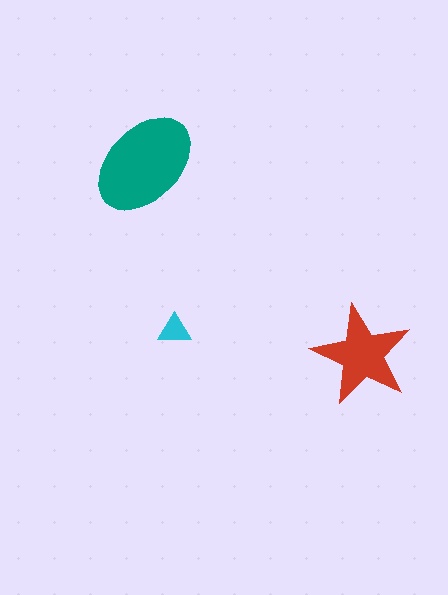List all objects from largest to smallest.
The teal ellipse, the red star, the cyan triangle.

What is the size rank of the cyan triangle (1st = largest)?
3rd.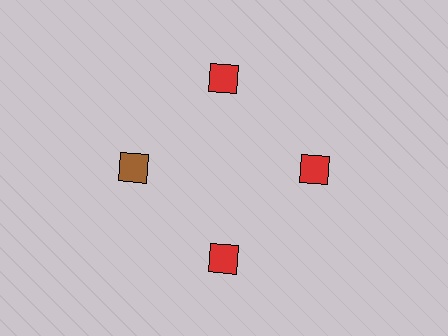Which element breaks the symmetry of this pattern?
The brown diamond at roughly the 9 o'clock position breaks the symmetry. All other shapes are red diamonds.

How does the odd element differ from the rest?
It has a different color: brown instead of red.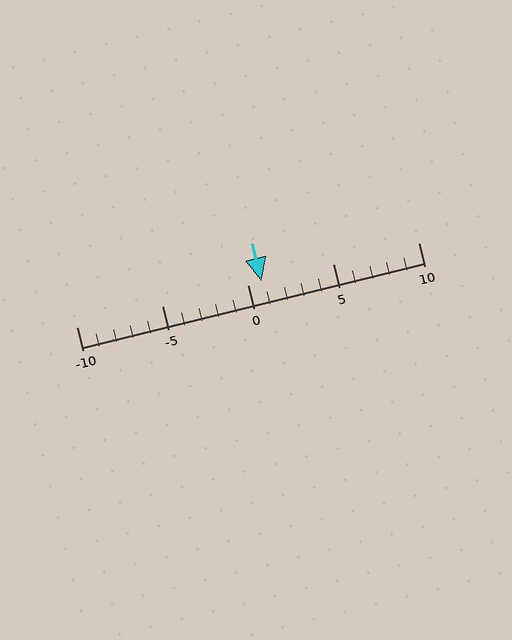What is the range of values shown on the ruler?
The ruler shows values from -10 to 10.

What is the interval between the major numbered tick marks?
The major tick marks are spaced 5 units apart.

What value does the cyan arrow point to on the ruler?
The cyan arrow points to approximately 1.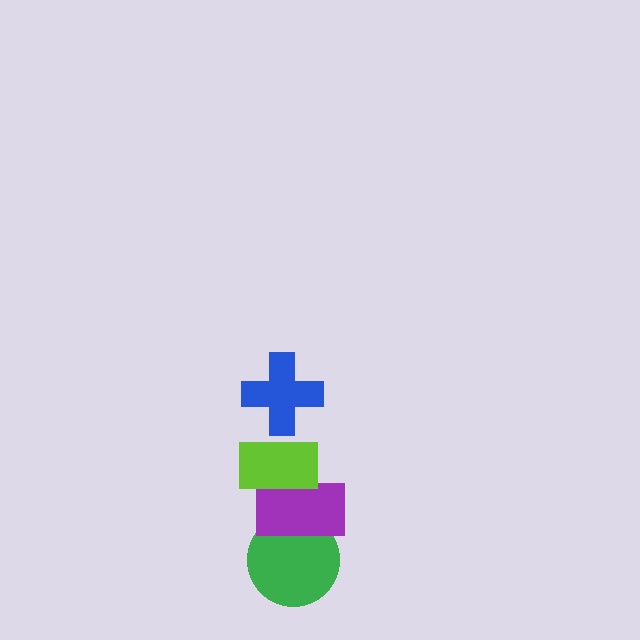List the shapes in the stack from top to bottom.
From top to bottom: the blue cross, the lime rectangle, the purple rectangle, the green circle.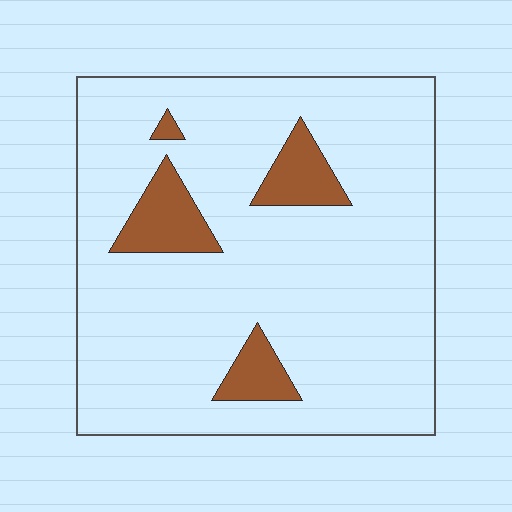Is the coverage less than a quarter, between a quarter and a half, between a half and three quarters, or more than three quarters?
Less than a quarter.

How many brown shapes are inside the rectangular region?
4.